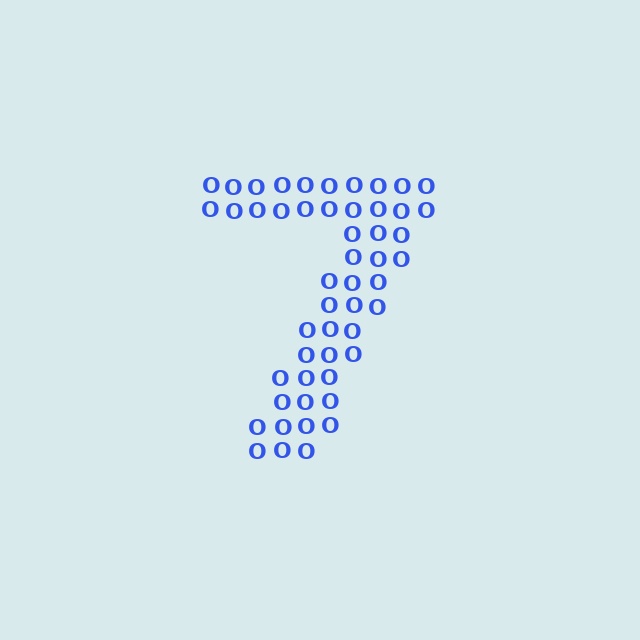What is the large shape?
The large shape is the digit 7.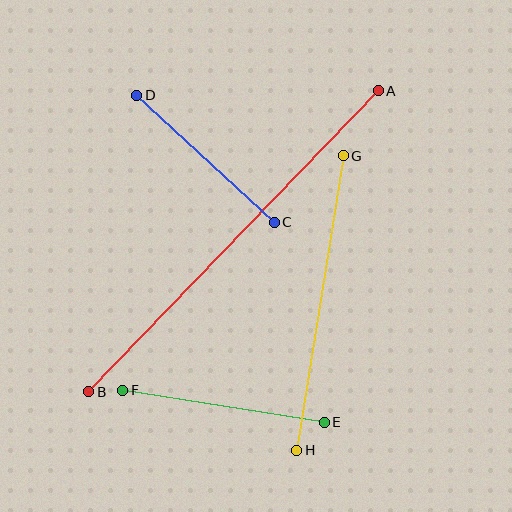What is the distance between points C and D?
The distance is approximately 187 pixels.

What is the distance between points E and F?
The distance is approximately 204 pixels.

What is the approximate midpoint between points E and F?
The midpoint is at approximately (224, 406) pixels.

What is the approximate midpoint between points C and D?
The midpoint is at approximately (205, 159) pixels.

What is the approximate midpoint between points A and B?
The midpoint is at approximately (233, 241) pixels.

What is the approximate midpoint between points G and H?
The midpoint is at approximately (320, 303) pixels.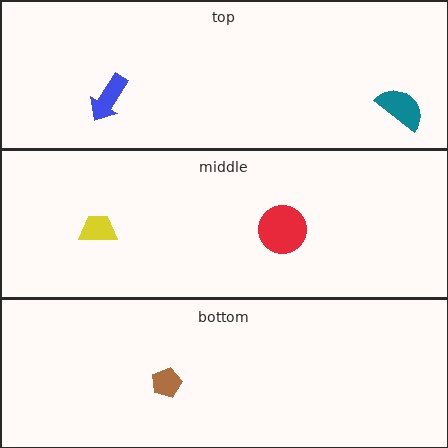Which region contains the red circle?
The middle region.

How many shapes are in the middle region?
2.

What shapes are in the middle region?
The red circle, the yellow trapezoid.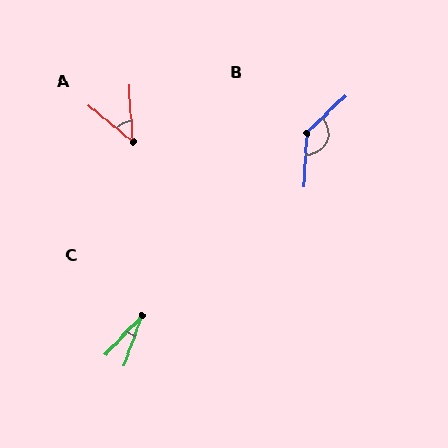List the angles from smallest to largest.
C (24°), A (47°), B (137°).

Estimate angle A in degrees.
Approximately 47 degrees.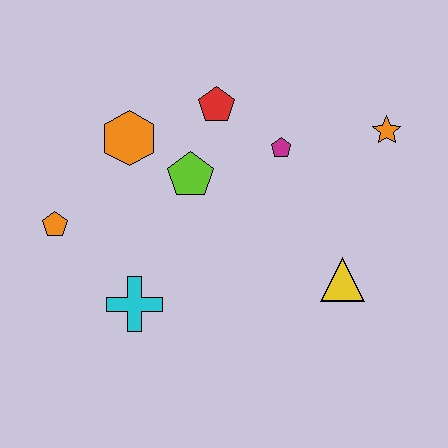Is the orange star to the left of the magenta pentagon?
No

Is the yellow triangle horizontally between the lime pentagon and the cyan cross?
No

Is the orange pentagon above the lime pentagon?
No